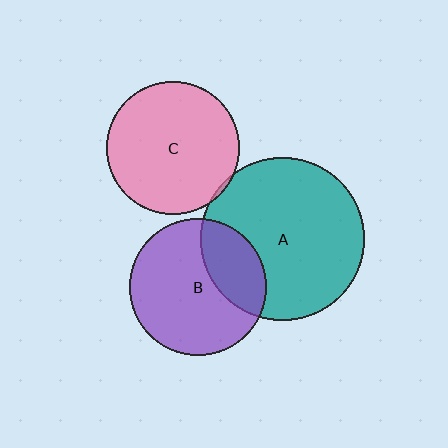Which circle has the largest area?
Circle A (teal).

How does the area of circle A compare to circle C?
Approximately 1.5 times.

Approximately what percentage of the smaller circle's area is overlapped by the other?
Approximately 30%.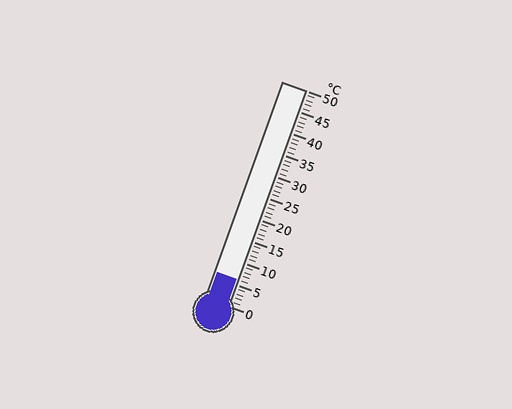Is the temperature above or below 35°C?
The temperature is below 35°C.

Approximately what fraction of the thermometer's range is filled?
The thermometer is filled to approximately 10% of its range.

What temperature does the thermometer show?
The thermometer shows approximately 6°C.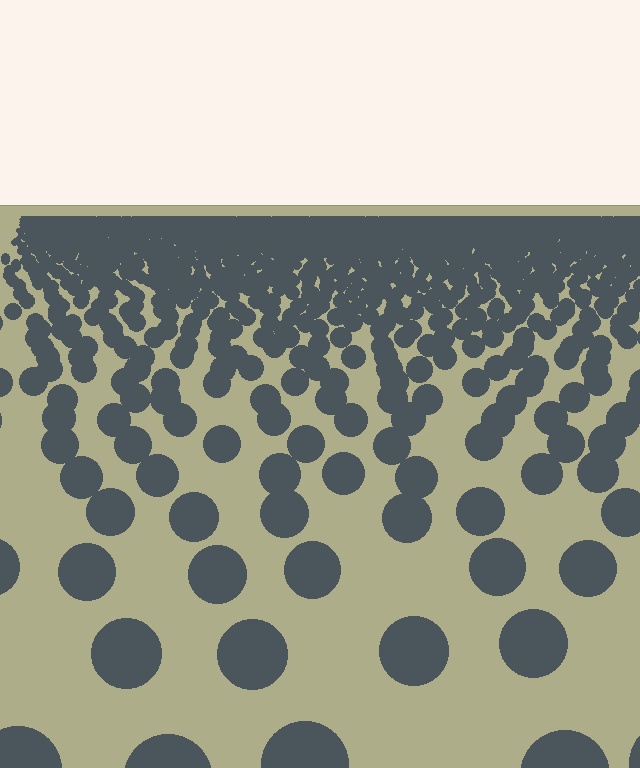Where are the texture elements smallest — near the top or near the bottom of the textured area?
Near the top.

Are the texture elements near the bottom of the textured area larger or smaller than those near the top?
Larger. Near the bottom, elements are closer to the viewer and appear at a bigger on-screen size.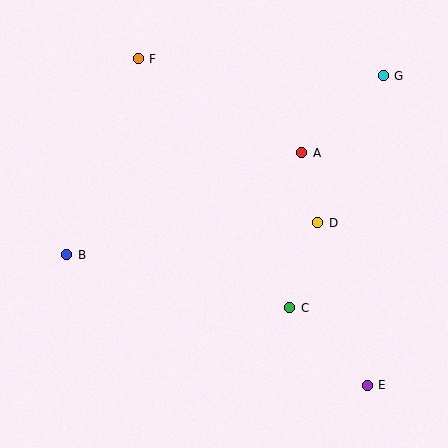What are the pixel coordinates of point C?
Point C is at (290, 308).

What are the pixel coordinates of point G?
Point G is at (383, 76).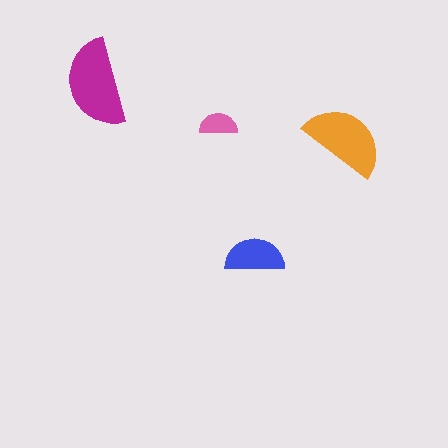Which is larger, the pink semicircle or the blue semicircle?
The blue one.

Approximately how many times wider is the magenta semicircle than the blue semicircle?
About 1.5 times wider.